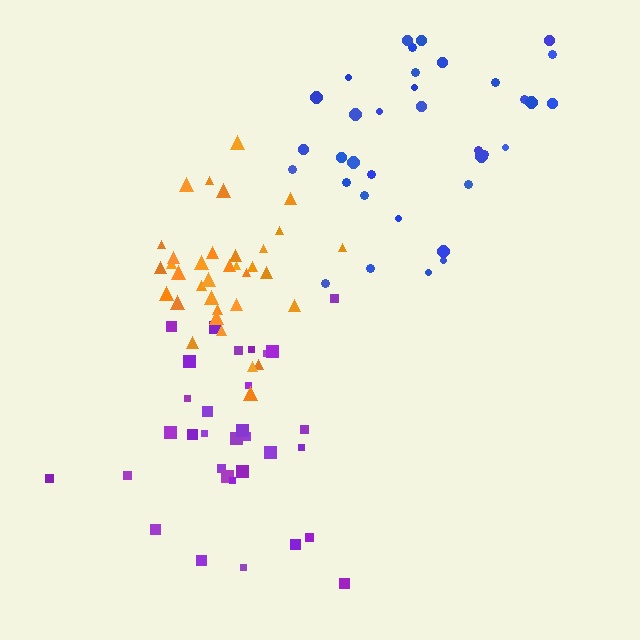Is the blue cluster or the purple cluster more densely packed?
Purple.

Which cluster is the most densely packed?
Orange.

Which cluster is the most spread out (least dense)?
Blue.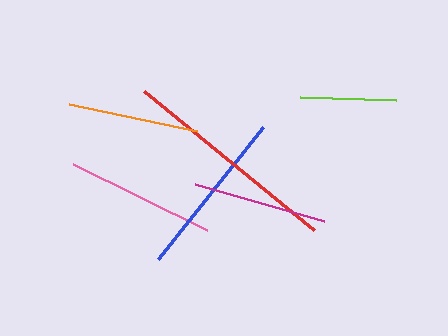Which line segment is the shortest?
The lime line is the shortest at approximately 96 pixels.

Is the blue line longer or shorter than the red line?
The red line is longer than the blue line.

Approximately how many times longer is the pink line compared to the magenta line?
The pink line is approximately 1.1 times the length of the magenta line.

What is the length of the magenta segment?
The magenta segment is approximately 134 pixels long.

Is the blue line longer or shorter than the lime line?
The blue line is longer than the lime line.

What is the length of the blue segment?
The blue segment is approximately 168 pixels long.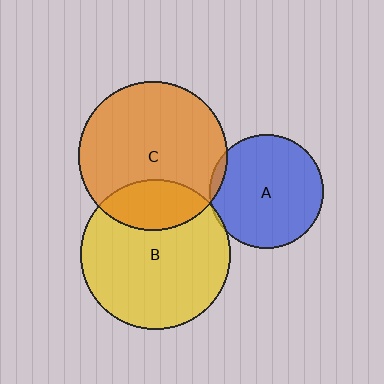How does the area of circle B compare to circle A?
Approximately 1.7 times.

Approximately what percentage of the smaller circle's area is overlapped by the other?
Approximately 5%.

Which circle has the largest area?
Circle B (yellow).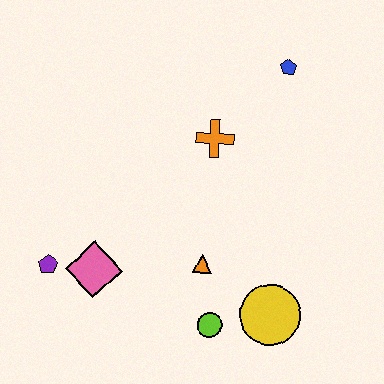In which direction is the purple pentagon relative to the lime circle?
The purple pentagon is to the left of the lime circle.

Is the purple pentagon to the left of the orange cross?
Yes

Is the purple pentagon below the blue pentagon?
Yes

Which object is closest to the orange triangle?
The lime circle is closest to the orange triangle.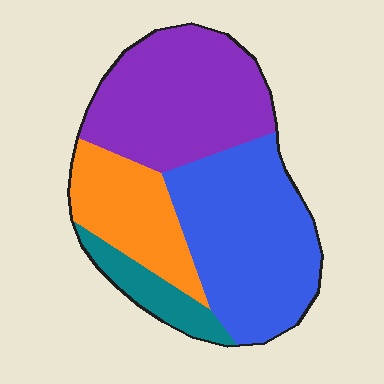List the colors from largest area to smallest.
From largest to smallest: blue, purple, orange, teal.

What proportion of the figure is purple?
Purple covers roughly 35% of the figure.